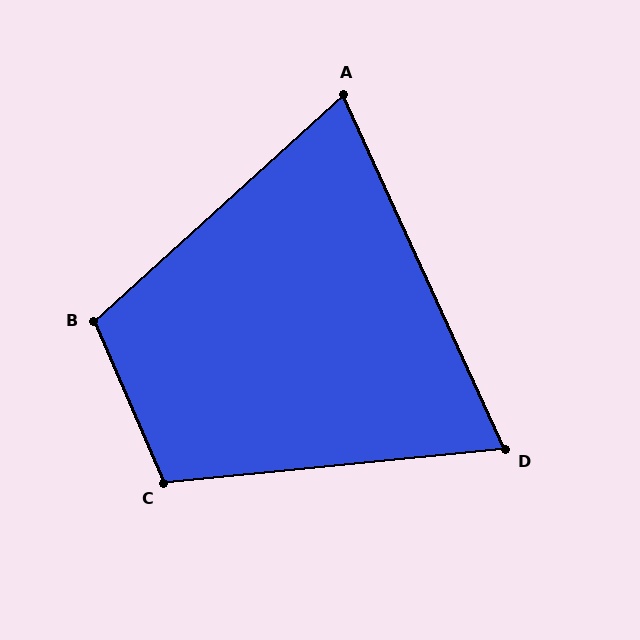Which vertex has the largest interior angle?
B, at approximately 109 degrees.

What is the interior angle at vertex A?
Approximately 72 degrees (acute).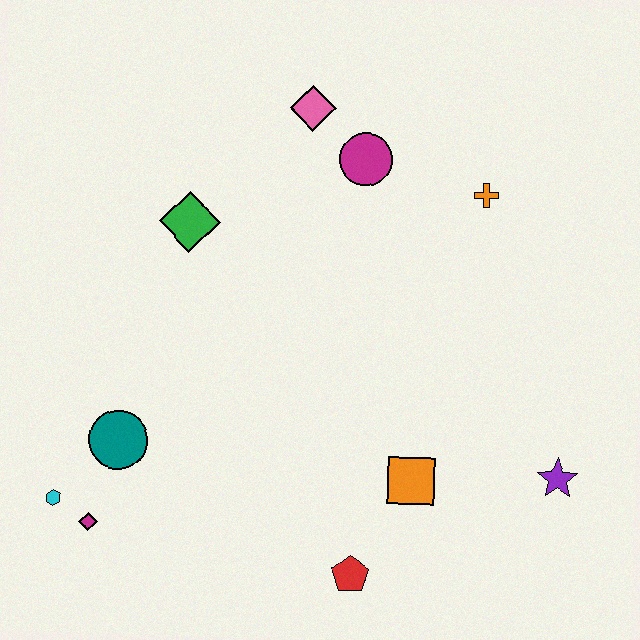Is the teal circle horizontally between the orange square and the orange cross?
No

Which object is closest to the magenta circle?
The pink diamond is closest to the magenta circle.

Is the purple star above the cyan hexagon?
Yes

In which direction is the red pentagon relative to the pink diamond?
The red pentagon is below the pink diamond.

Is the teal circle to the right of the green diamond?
No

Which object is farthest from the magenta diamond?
The orange cross is farthest from the magenta diamond.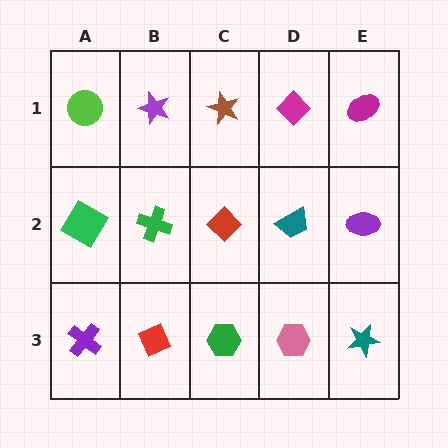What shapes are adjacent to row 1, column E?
A purple ellipse (row 2, column E), a magenta diamond (row 1, column D).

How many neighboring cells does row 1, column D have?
3.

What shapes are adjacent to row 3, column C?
A red diamond (row 2, column C), a red diamond (row 3, column B), a pink hexagon (row 3, column D).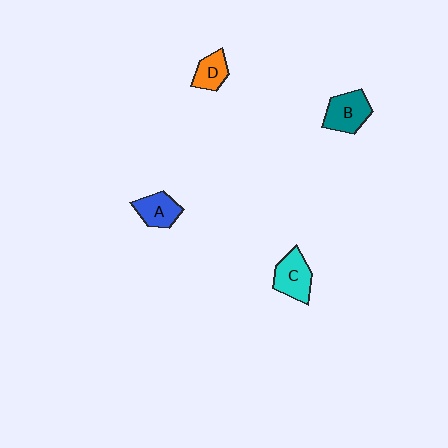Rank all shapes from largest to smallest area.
From largest to smallest: B (teal), C (cyan), A (blue), D (orange).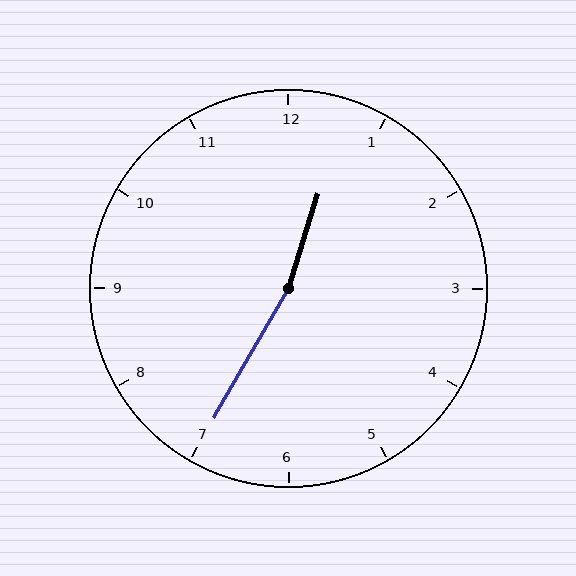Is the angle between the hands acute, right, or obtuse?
It is obtuse.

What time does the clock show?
12:35.